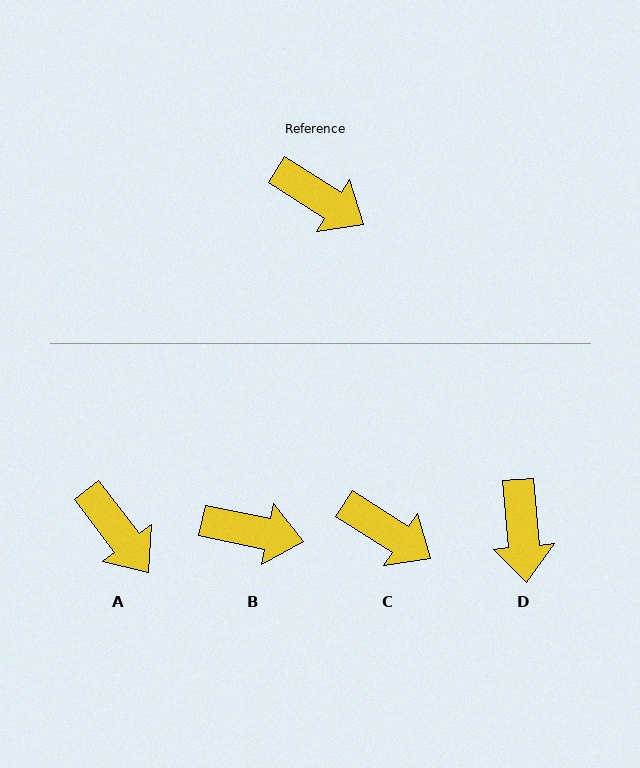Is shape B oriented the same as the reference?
No, it is off by about 21 degrees.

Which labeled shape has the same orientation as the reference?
C.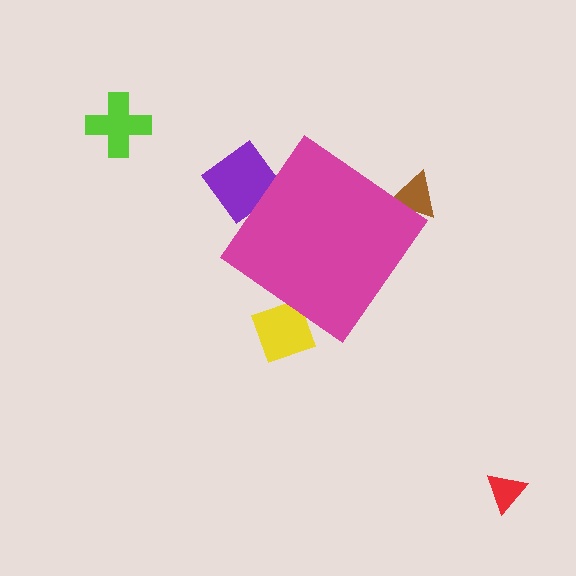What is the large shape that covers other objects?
A magenta diamond.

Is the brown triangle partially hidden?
Yes, the brown triangle is partially hidden behind the magenta diamond.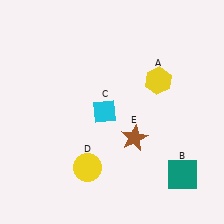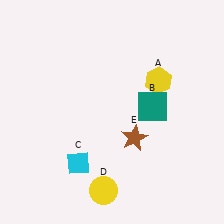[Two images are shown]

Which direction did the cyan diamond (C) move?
The cyan diamond (C) moved down.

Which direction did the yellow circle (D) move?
The yellow circle (D) moved down.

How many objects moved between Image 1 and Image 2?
3 objects moved between the two images.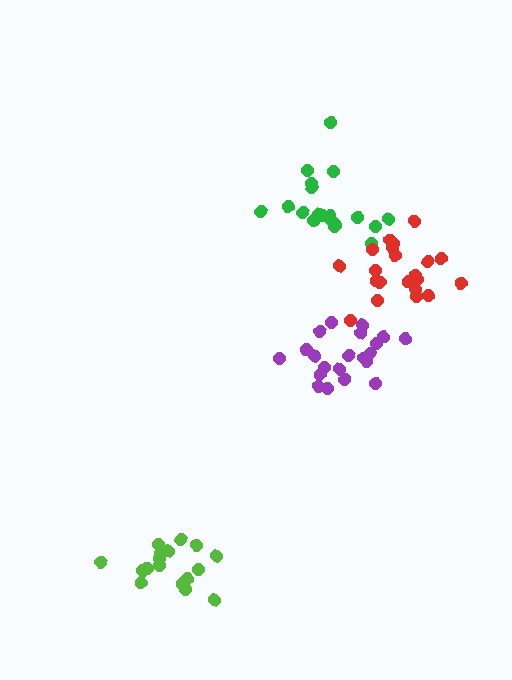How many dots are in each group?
Group 1: 19 dots, Group 2: 17 dots, Group 3: 21 dots, Group 4: 21 dots (78 total).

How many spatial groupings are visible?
There are 4 spatial groupings.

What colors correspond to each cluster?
The clusters are colored: green, lime, red, purple.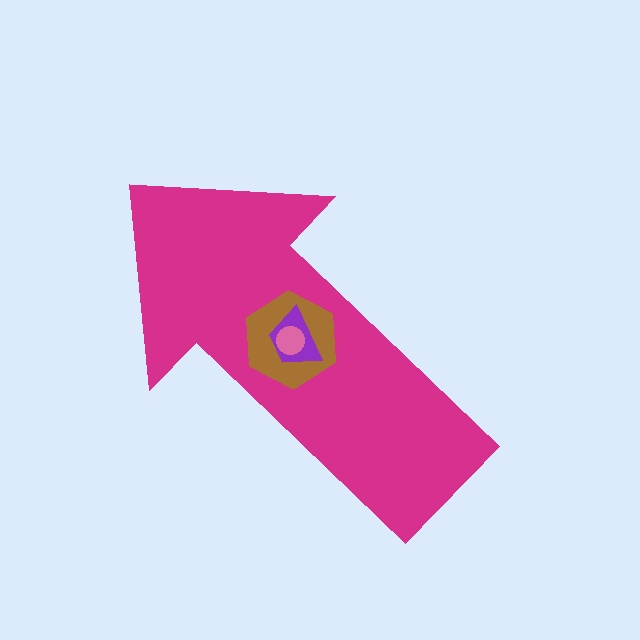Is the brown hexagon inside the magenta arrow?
Yes.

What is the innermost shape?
The pink circle.